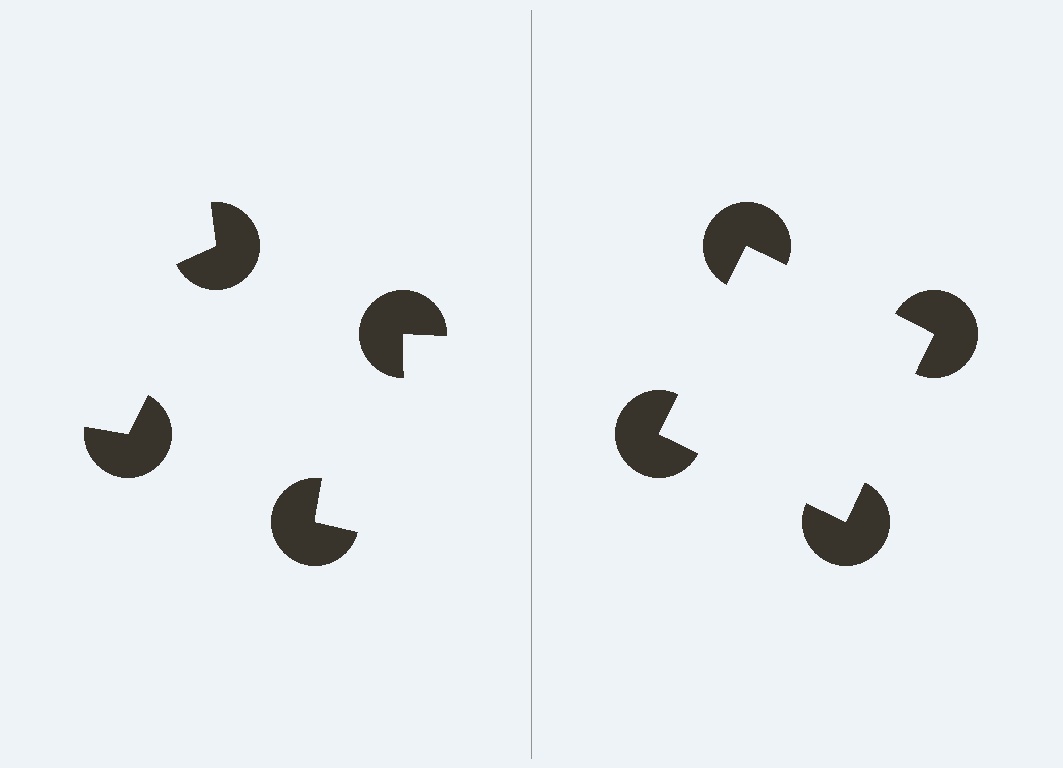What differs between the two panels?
The pac-man discs are positioned identically on both sides; only the wedge orientations differ. On the right they align to a square; on the left they are misaligned.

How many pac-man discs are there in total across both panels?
8 — 4 on each side.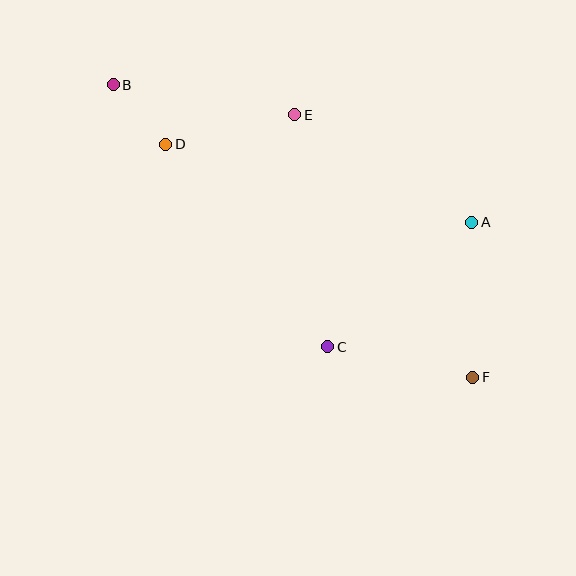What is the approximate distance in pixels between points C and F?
The distance between C and F is approximately 148 pixels.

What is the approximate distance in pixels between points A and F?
The distance between A and F is approximately 155 pixels.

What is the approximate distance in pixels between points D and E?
The distance between D and E is approximately 132 pixels.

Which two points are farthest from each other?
Points B and F are farthest from each other.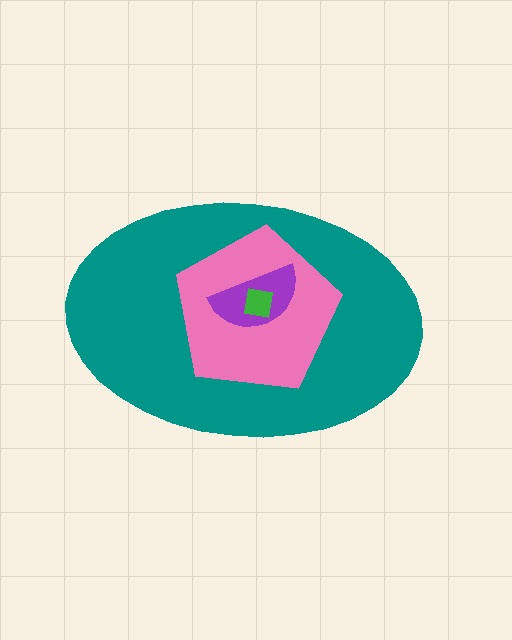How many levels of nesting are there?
4.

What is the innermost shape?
The green square.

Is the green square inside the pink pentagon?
Yes.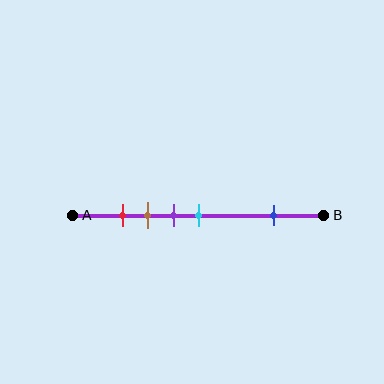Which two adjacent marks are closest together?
The red and brown marks are the closest adjacent pair.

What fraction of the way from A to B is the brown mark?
The brown mark is approximately 30% (0.3) of the way from A to B.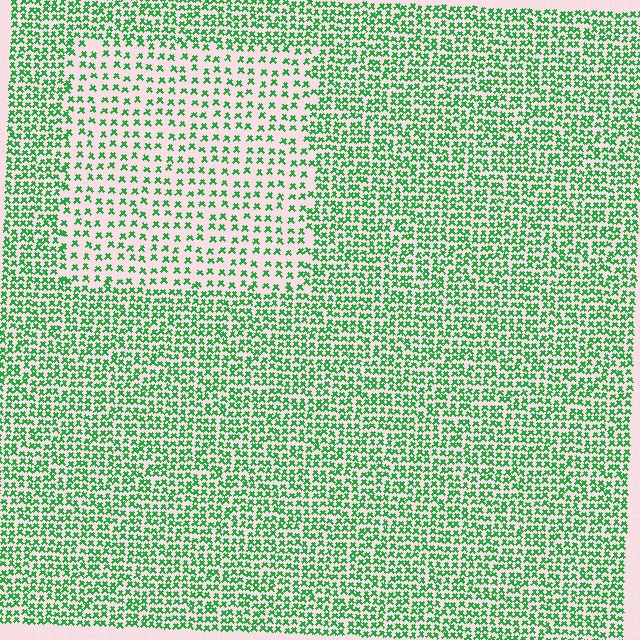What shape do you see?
I see a rectangle.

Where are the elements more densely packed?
The elements are more densely packed outside the rectangle boundary.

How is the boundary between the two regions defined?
The boundary is defined by a change in element density (approximately 2.0x ratio). All elements are the same color, size, and shape.